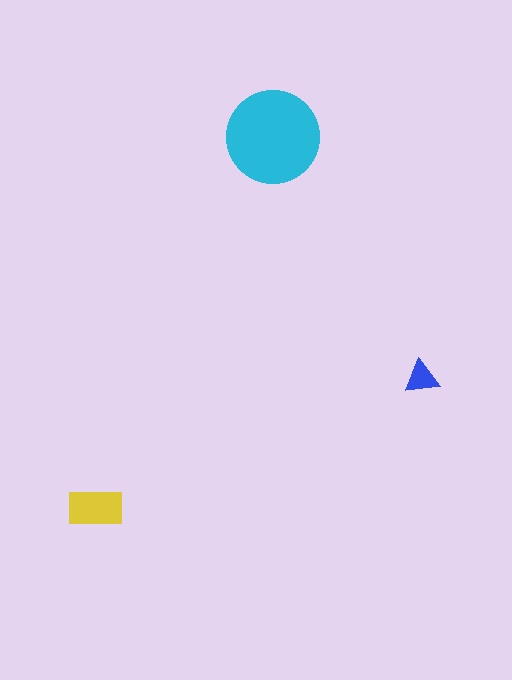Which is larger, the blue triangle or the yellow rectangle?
The yellow rectangle.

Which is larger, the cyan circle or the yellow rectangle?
The cyan circle.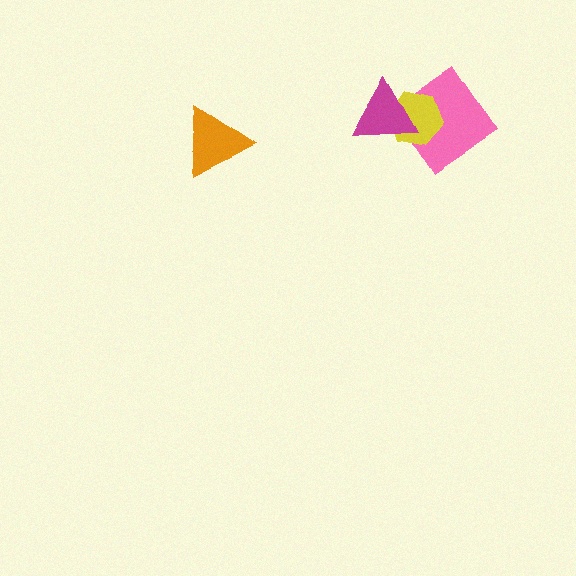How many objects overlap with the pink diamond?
2 objects overlap with the pink diamond.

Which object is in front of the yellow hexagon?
The magenta triangle is in front of the yellow hexagon.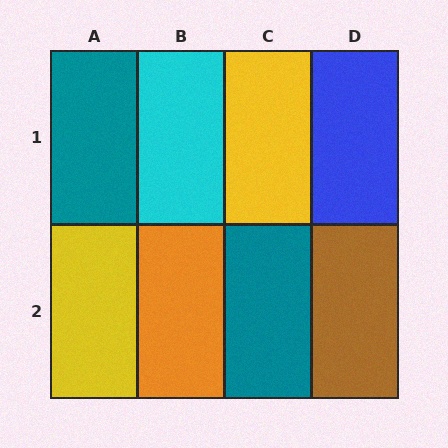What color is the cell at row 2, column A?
Yellow.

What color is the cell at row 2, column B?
Orange.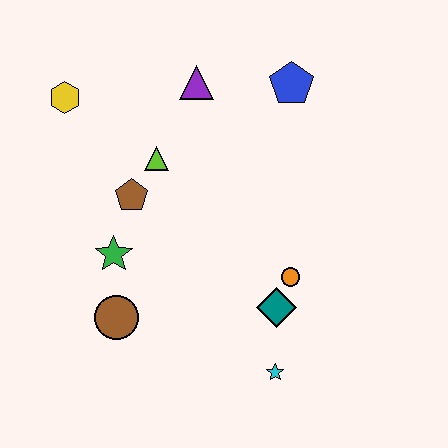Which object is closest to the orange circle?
The teal diamond is closest to the orange circle.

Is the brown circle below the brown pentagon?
Yes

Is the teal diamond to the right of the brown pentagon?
Yes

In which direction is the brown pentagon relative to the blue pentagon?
The brown pentagon is to the left of the blue pentagon.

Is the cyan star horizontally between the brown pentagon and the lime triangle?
No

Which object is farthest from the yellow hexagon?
The cyan star is farthest from the yellow hexagon.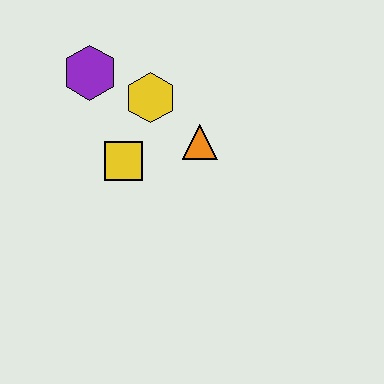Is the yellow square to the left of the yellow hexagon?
Yes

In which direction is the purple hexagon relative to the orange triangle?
The purple hexagon is to the left of the orange triangle.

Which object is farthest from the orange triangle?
The purple hexagon is farthest from the orange triangle.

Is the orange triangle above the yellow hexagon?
No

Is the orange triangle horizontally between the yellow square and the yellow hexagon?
No